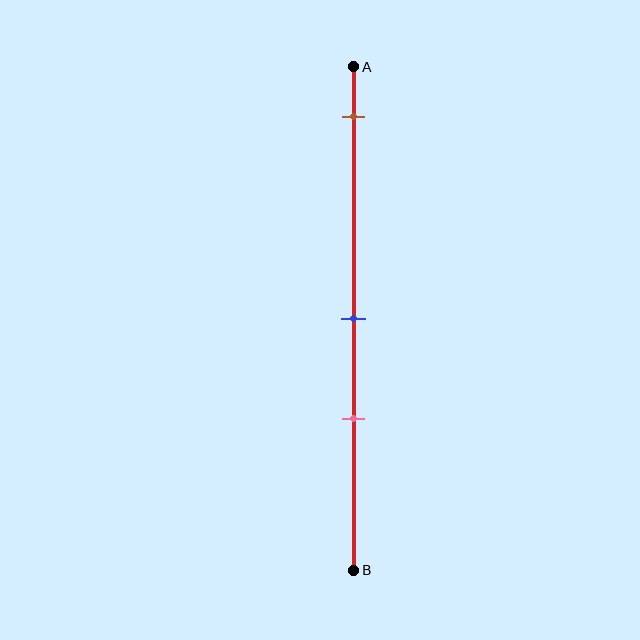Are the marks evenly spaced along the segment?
No, the marks are not evenly spaced.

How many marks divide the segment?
There are 3 marks dividing the segment.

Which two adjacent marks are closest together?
The blue and pink marks are the closest adjacent pair.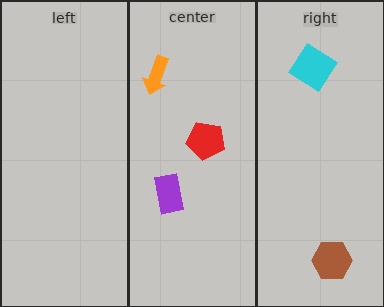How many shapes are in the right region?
2.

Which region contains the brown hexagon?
The right region.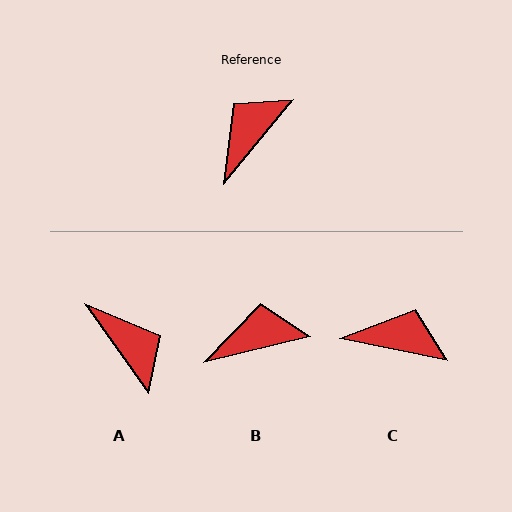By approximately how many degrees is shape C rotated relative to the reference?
Approximately 62 degrees clockwise.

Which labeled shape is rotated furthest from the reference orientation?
A, about 105 degrees away.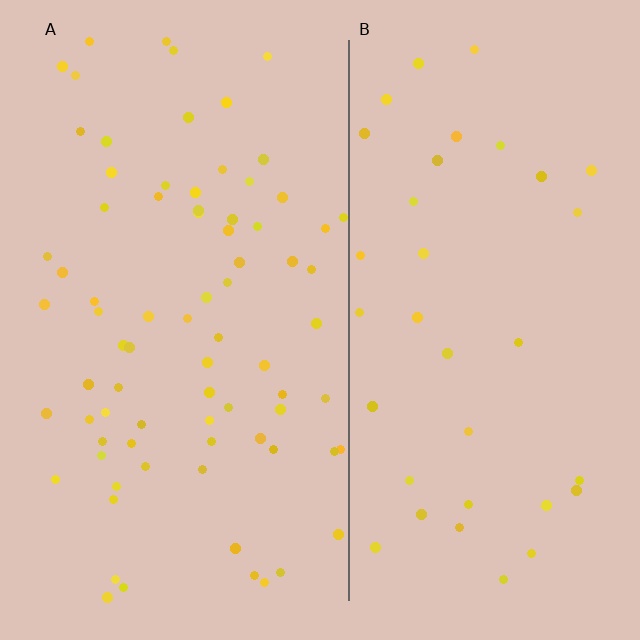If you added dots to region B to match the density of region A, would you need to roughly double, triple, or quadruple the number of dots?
Approximately double.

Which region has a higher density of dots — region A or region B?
A (the left).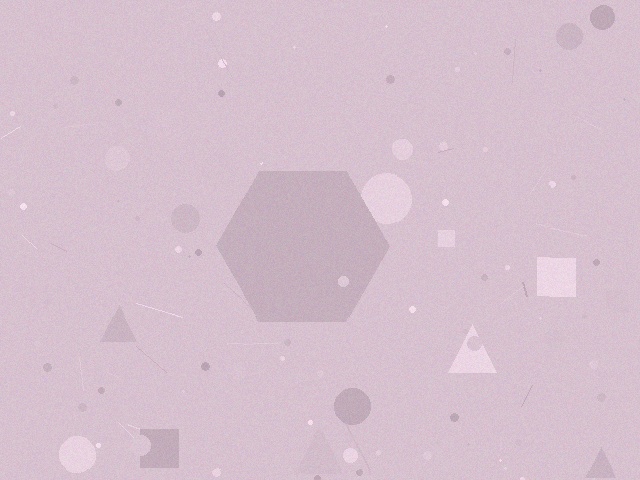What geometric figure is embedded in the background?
A hexagon is embedded in the background.